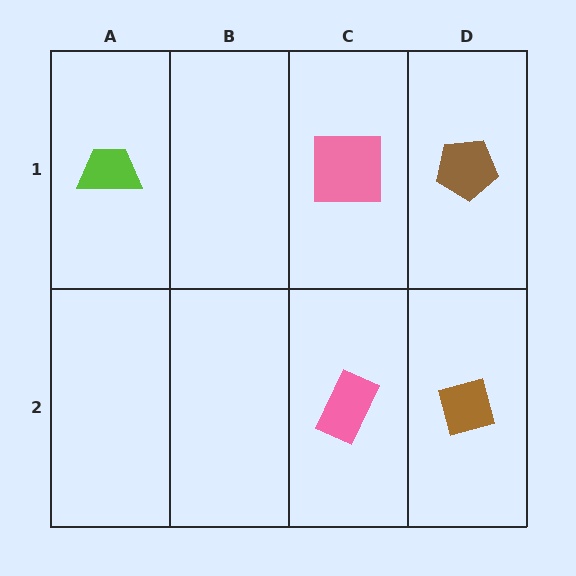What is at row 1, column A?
A lime trapezoid.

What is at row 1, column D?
A brown pentagon.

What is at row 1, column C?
A pink square.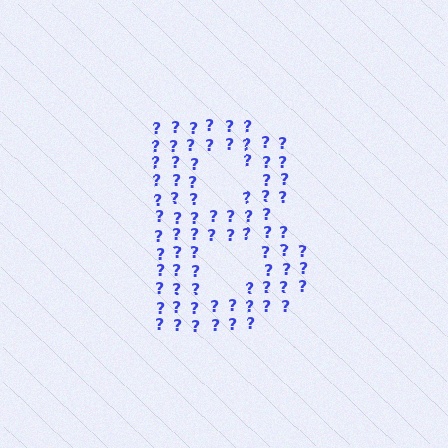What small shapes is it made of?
It is made of small question marks.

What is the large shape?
The large shape is the letter B.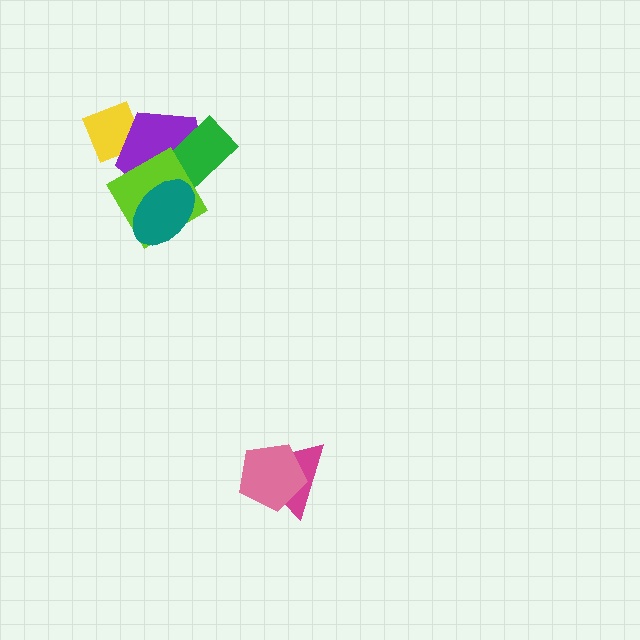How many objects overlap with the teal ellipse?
2 objects overlap with the teal ellipse.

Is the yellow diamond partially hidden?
Yes, it is partially covered by another shape.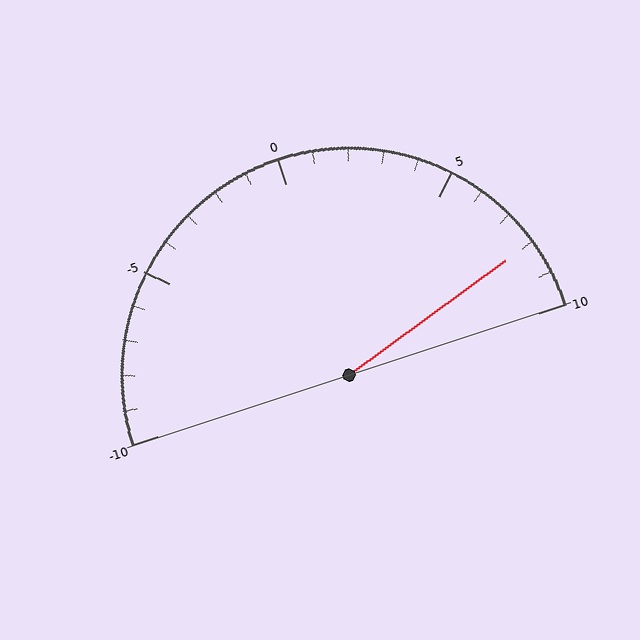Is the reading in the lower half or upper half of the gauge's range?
The reading is in the upper half of the range (-10 to 10).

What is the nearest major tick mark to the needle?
The nearest major tick mark is 10.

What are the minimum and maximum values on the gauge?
The gauge ranges from -10 to 10.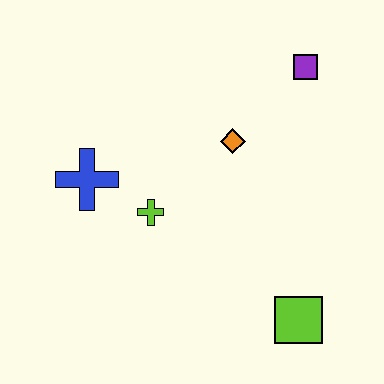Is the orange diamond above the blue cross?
Yes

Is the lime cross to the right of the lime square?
No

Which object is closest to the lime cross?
The blue cross is closest to the lime cross.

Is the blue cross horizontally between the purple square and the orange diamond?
No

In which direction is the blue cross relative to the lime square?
The blue cross is to the left of the lime square.